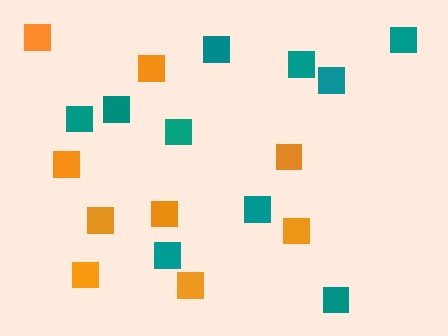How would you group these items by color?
There are 2 groups: one group of orange squares (9) and one group of teal squares (10).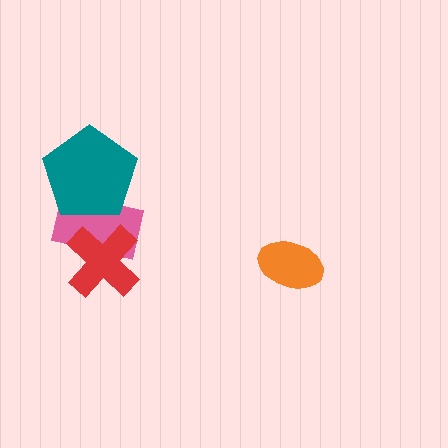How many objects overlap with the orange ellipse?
0 objects overlap with the orange ellipse.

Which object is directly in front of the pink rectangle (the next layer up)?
The red cross is directly in front of the pink rectangle.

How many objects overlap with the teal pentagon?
1 object overlaps with the teal pentagon.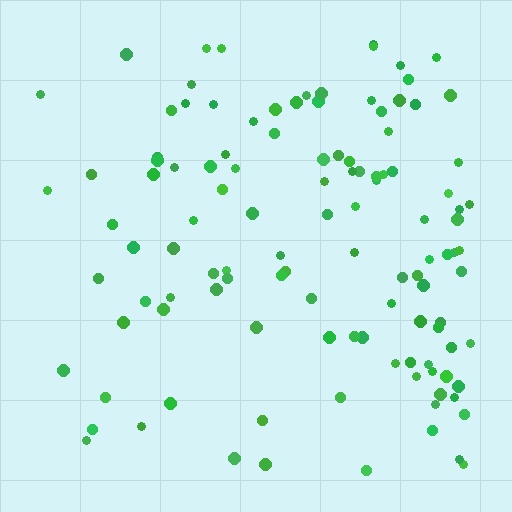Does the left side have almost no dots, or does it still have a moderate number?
Still a moderate number, just noticeably fewer than the right.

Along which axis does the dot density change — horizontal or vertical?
Horizontal.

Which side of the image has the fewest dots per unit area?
The left.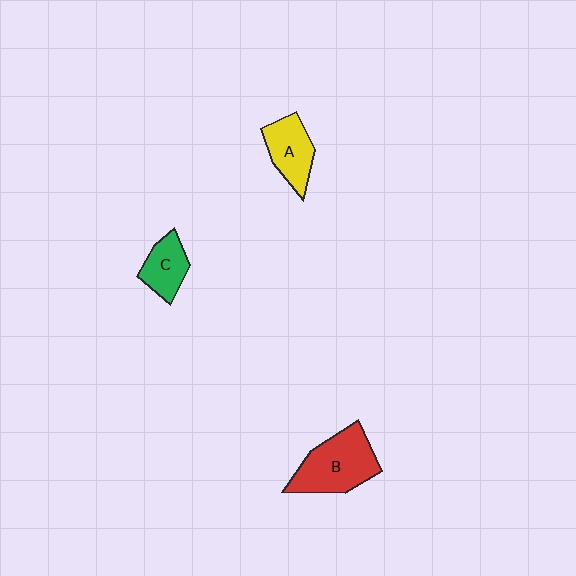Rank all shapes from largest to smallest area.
From largest to smallest: B (red), A (yellow), C (green).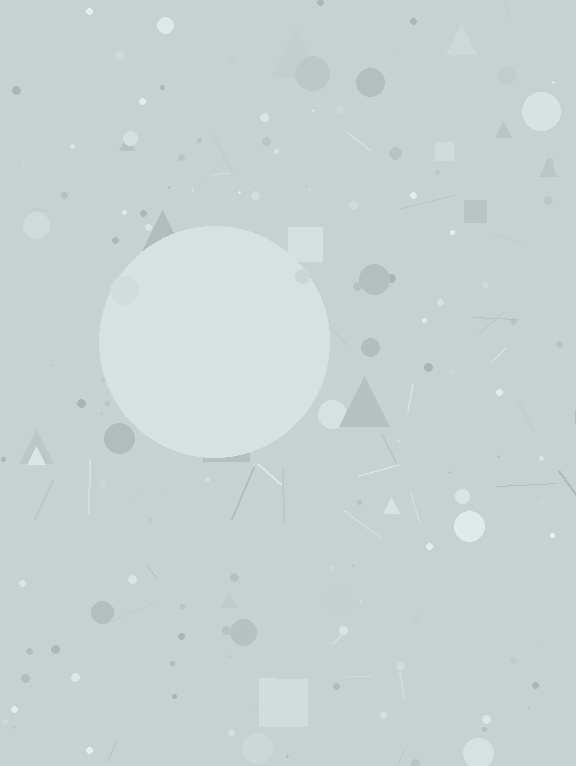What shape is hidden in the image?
A circle is hidden in the image.